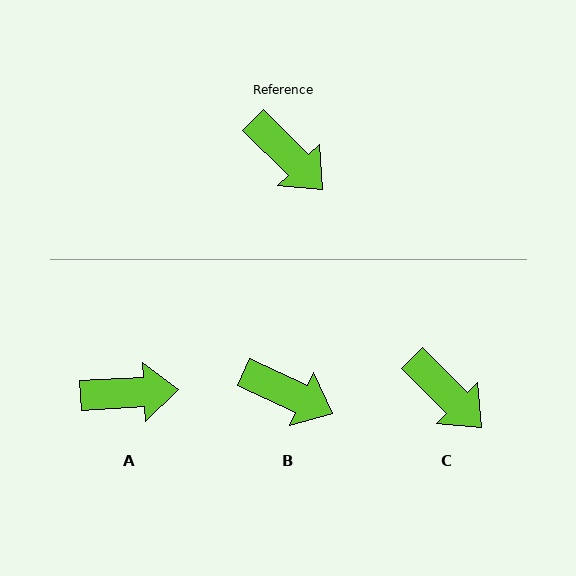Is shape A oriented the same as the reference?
No, it is off by about 48 degrees.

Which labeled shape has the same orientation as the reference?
C.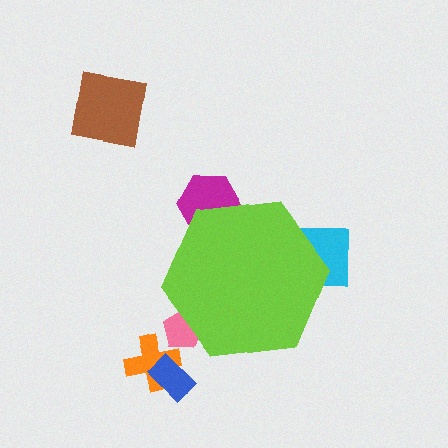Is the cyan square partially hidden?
Yes, the cyan square is partially hidden behind the lime hexagon.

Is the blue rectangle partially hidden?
No, the blue rectangle is fully visible.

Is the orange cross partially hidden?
No, the orange cross is fully visible.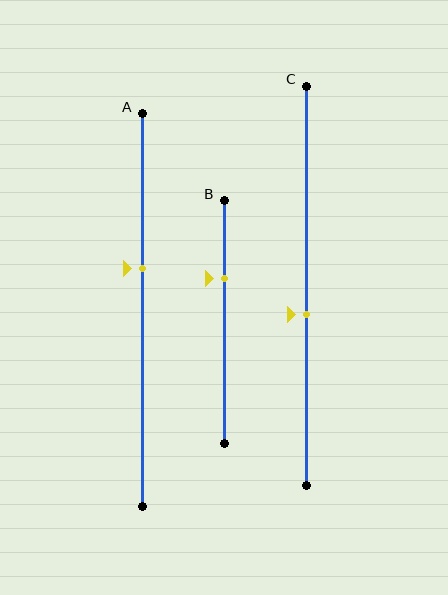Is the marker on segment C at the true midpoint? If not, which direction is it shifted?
No, the marker on segment C is shifted downward by about 7% of the segment length.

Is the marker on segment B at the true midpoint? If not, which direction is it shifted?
No, the marker on segment B is shifted upward by about 18% of the segment length.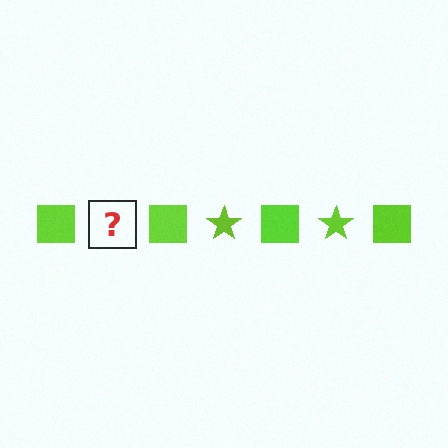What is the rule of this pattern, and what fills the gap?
The rule is that the pattern cycles through square, star shapes in lime. The gap should be filled with a lime star.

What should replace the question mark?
The question mark should be replaced with a lime star.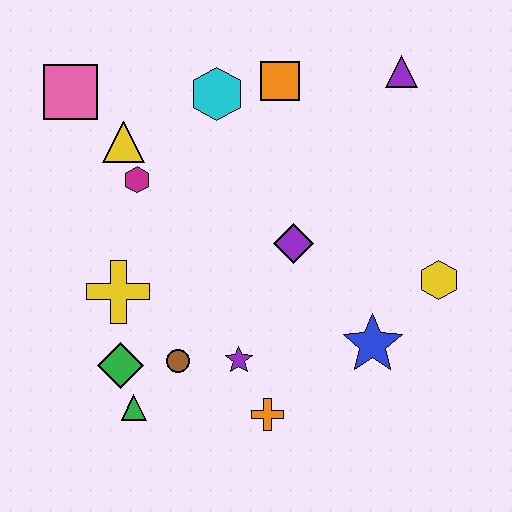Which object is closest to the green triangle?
The green diamond is closest to the green triangle.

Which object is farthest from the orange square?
The green triangle is farthest from the orange square.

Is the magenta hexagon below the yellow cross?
No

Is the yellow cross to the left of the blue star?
Yes